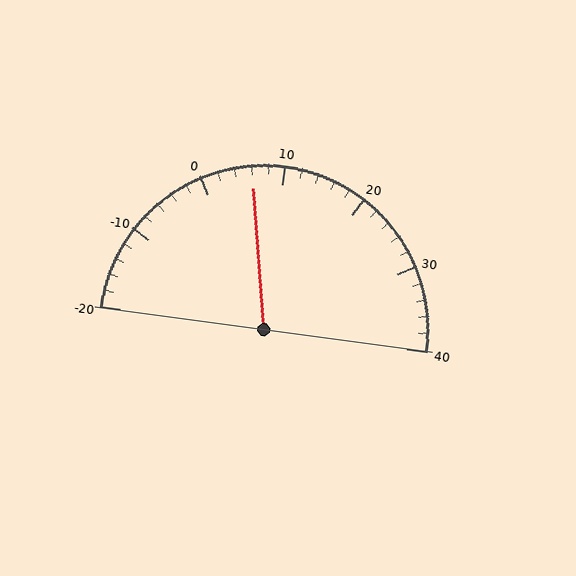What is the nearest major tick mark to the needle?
The nearest major tick mark is 10.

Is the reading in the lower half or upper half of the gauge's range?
The reading is in the lower half of the range (-20 to 40).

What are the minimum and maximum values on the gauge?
The gauge ranges from -20 to 40.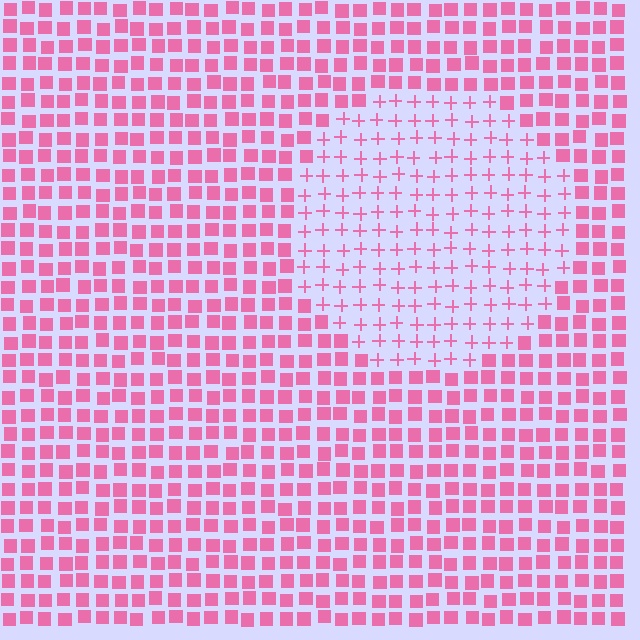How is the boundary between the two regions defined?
The boundary is defined by a change in element shape: plus signs inside vs. squares outside. All elements share the same color and spacing.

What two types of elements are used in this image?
The image uses plus signs inside the circle region and squares outside it.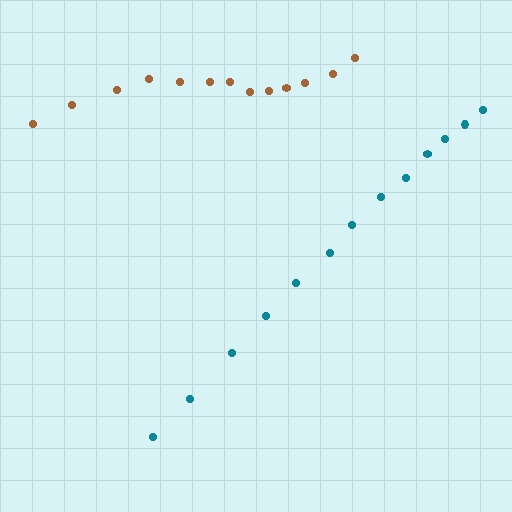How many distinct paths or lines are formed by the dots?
There are 2 distinct paths.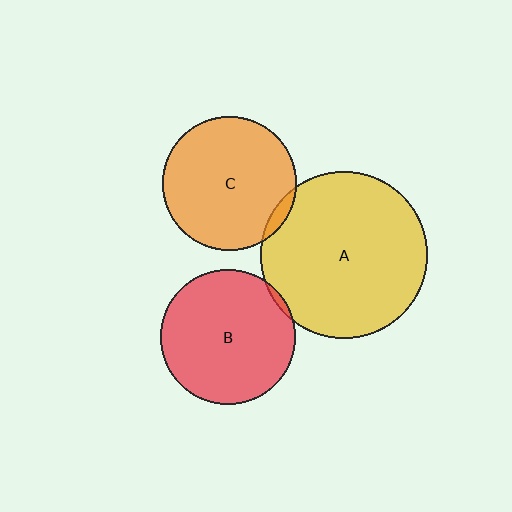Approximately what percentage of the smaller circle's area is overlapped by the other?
Approximately 5%.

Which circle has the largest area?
Circle A (yellow).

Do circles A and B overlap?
Yes.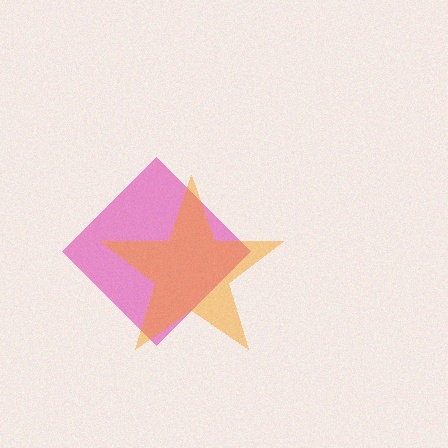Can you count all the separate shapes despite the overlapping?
Yes, there are 2 separate shapes.